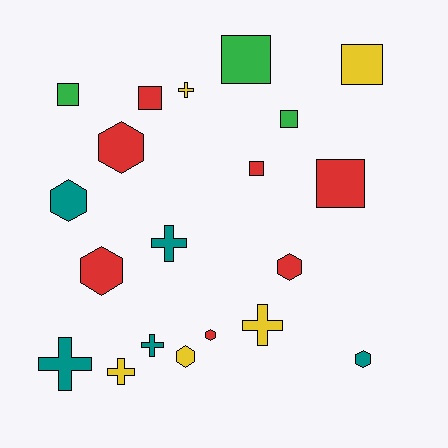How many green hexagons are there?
There are no green hexagons.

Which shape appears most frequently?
Hexagon, with 7 objects.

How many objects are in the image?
There are 20 objects.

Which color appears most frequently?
Red, with 7 objects.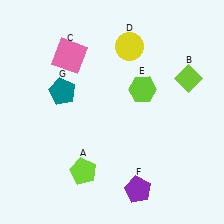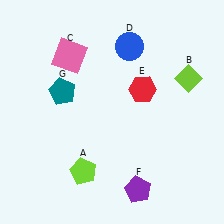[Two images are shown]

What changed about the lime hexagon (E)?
In Image 1, E is lime. In Image 2, it changed to red.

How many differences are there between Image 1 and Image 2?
There are 2 differences between the two images.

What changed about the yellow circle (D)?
In Image 1, D is yellow. In Image 2, it changed to blue.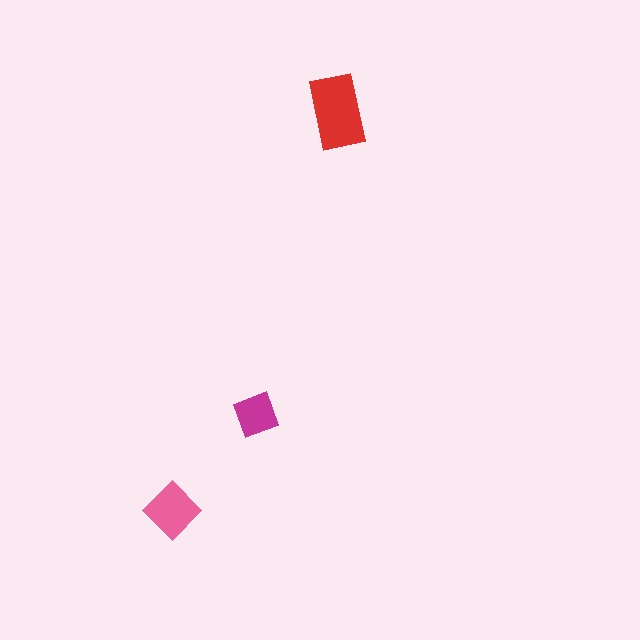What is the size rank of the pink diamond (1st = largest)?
2nd.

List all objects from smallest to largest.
The magenta square, the pink diamond, the red rectangle.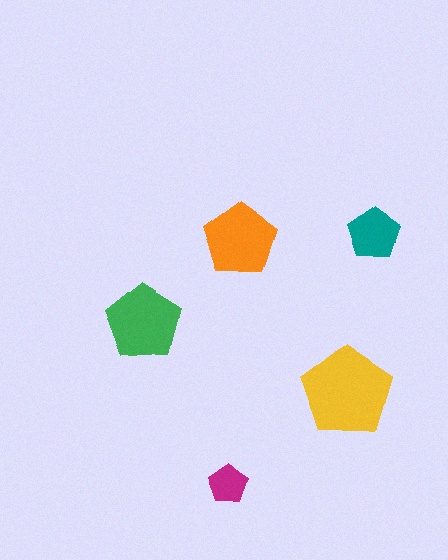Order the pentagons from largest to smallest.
the yellow one, the green one, the orange one, the teal one, the magenta one.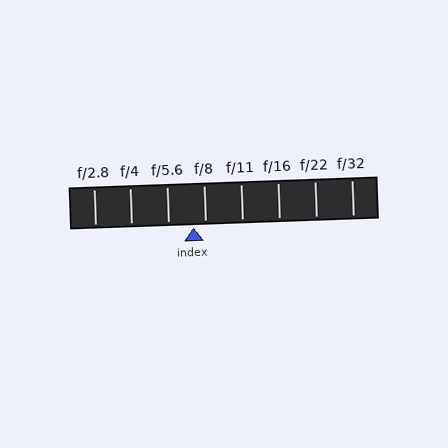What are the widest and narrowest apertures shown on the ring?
The widest aperture shown is f/2.8 and the narrowest is f/32.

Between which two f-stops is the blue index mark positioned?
The index mark is between f/5.6 and f/8.